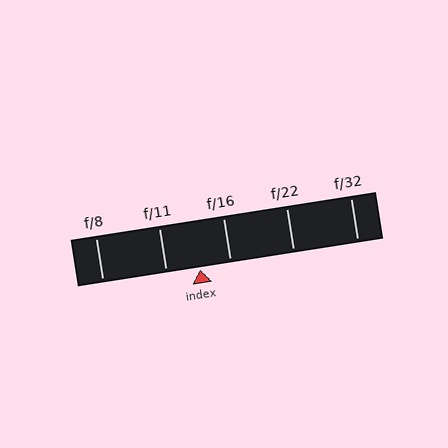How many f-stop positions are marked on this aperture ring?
There are 5 f-stop positions marked.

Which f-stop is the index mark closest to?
The index mark is closest to f/16.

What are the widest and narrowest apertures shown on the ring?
The widest aperture shown is f/8 and the narrowest is f/32.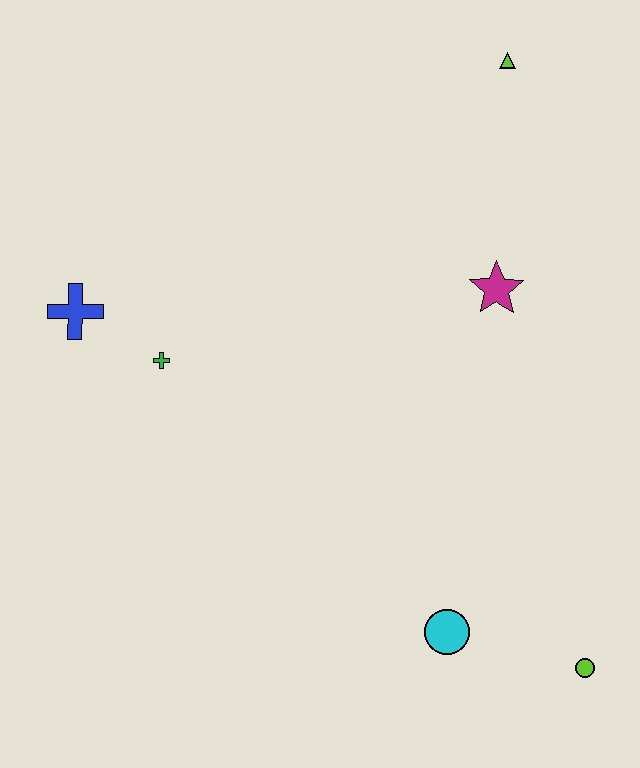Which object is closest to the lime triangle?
The magenta star is closest to the lime triangle.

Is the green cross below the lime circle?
No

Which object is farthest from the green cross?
The lime circle is farthest from the green cross.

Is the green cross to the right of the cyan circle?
No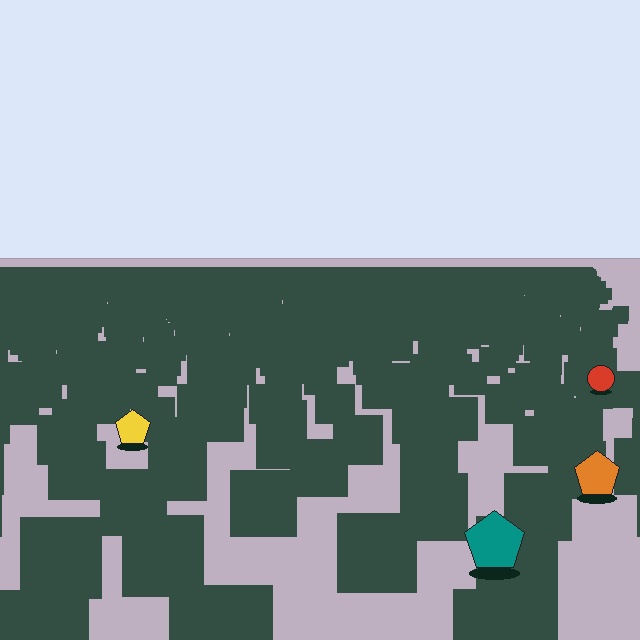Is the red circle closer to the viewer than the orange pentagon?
No. The orange pentagon is closer — you can tell from the texture gradient: the ground texture is coarser near it.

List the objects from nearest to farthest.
From nearest to farthest: the teal pentagon, the orange pentagon, the yellow pentagon, the red circle.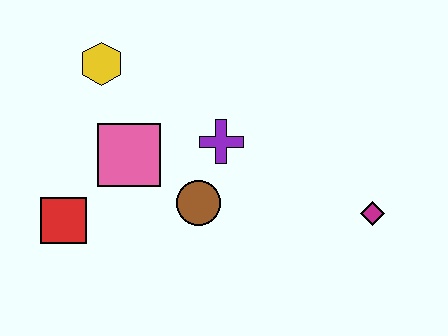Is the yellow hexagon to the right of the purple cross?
No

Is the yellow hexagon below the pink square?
No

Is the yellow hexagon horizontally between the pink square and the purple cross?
No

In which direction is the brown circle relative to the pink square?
The brown circle is to the right of the pink square.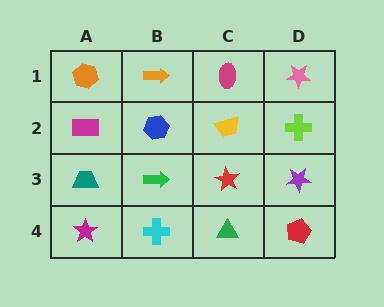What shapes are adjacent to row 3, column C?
A yellow trapezoid (row 2, column C), a green triangle (row 4, column C), a green arrow (row 3, column B), a purple star (row 3, column D).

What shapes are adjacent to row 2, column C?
A magenta ellipse (row 1, column C), a red star (row 3, column C), a blue hexagon (row 2, column B), a lime cross (row 2, column D).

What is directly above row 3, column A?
A magenta rectangle.